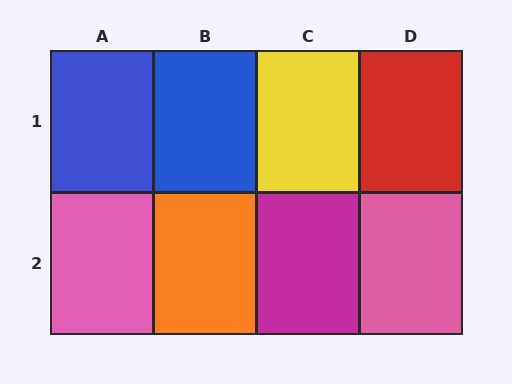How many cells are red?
1 cell is red.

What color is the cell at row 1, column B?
Blue.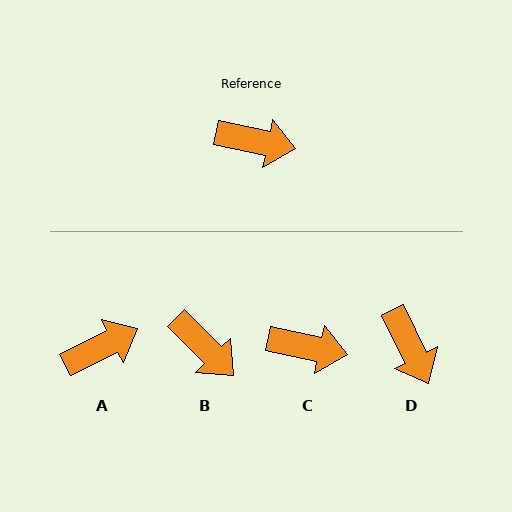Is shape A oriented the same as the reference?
No, it is off by about 39 degrees.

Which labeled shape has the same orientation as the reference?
C.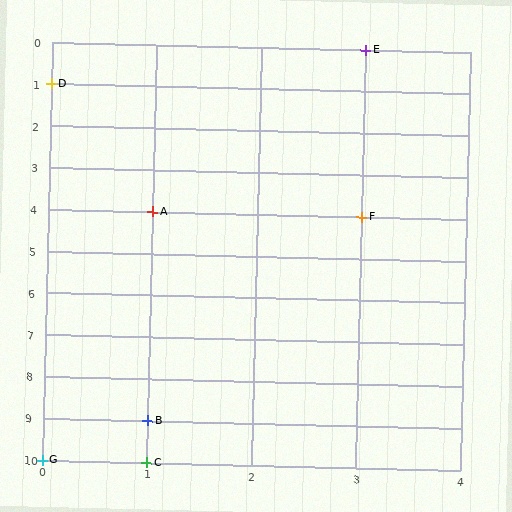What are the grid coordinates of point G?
Point G is at grid coordinates (0, 10).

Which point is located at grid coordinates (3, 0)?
Point E is at (3, 0).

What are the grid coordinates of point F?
Point F is at grid coordinates (3, 4).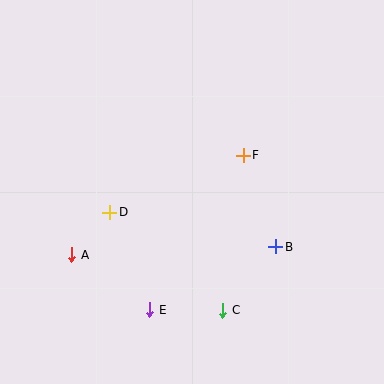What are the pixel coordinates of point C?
Point C is at (223, 310).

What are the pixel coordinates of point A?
Point A is at (72, 255).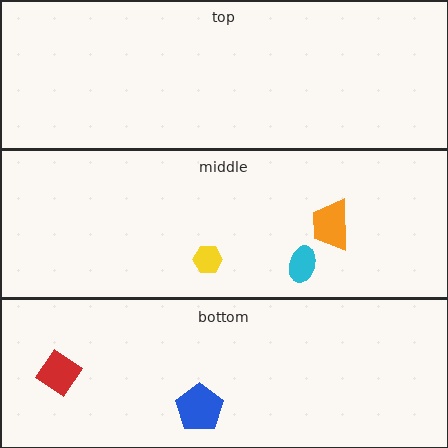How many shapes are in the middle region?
3.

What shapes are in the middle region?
The orange trapezoid, the yellow hexagon, the cyan ellipse.